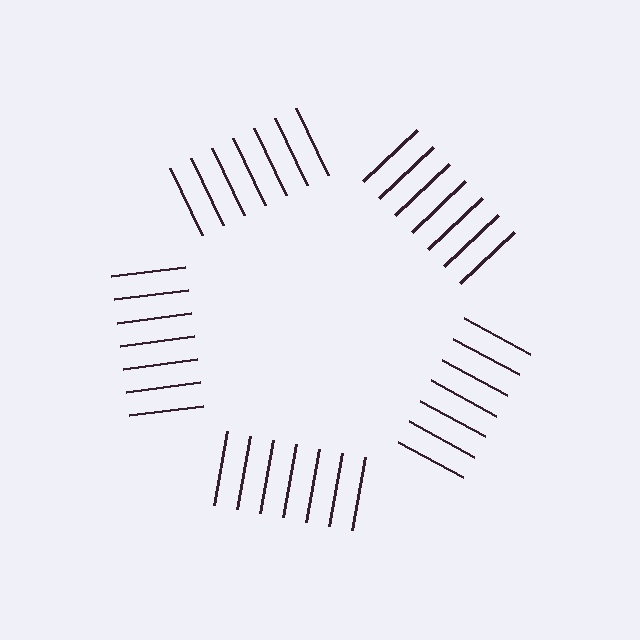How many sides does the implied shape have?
5 sides — the line-ends trace a pentagon.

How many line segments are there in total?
35 — 7 along each of the 5 edges.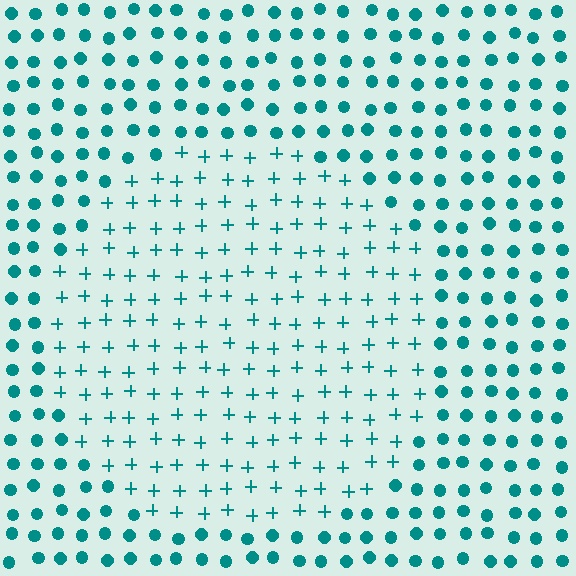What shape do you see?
I see a circle.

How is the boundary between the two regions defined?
The boundary is defined by a change in element shape: plus signs inside vs. circles outside. All elements share the same color and spacing.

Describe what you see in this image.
The image is filled with small teal elements arranged in a uniform grid. A circle-shaped region contains plus signs, while the surrounding area contains circles. The boundary is defined purely by the change in element shape.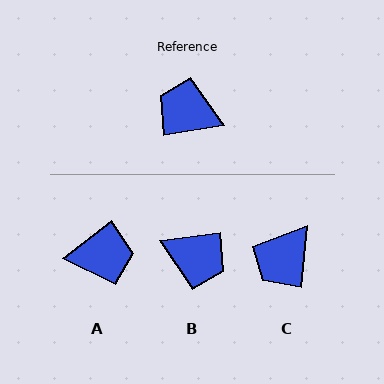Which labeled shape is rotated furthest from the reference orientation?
B, about 179 degrees away.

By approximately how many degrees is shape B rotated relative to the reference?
Approximately 179 degrees counter-clockwise.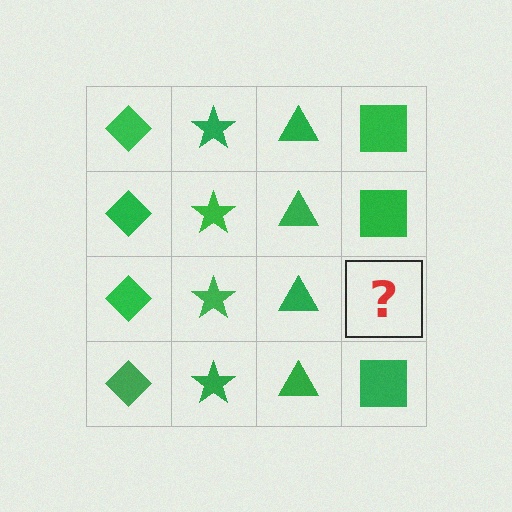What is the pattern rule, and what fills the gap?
The rule is that each column has a consistent shape. The gap should be filled with a green square.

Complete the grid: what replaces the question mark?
The question mark should be replaced with a green square.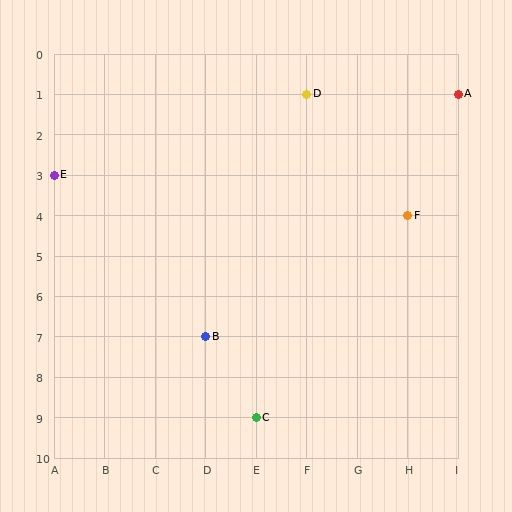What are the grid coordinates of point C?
Point C is at grid coordinates (E, 9).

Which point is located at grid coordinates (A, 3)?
Point E is at (A, 3).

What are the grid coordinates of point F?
Point F is at grid coordinates (H, 4).